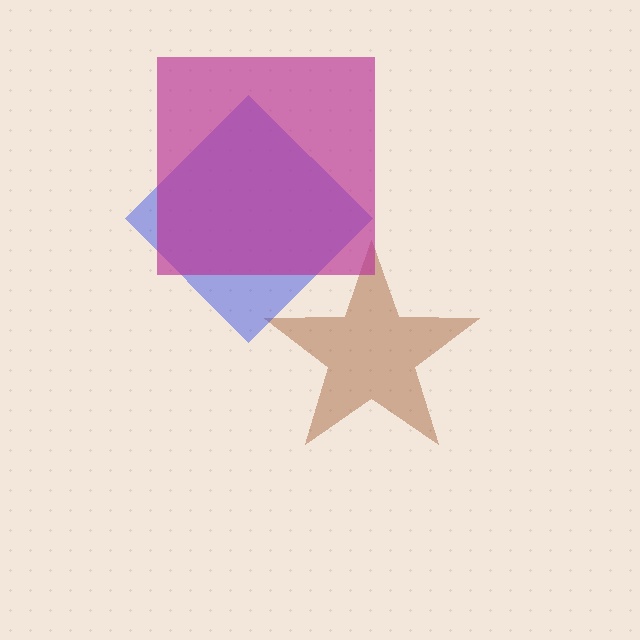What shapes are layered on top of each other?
The layered shapes are: a brown star, a blue diamond, a magenta square.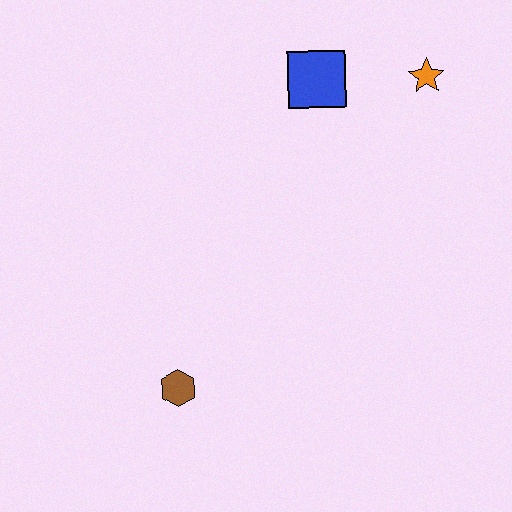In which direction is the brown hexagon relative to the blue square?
The brown hexagon is below the blue square.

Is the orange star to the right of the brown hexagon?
Yes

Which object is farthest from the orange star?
The brown hexagon is farthest from the orange star.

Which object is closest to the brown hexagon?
The blue square is closest to the brown hexagon.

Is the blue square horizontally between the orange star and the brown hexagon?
Yes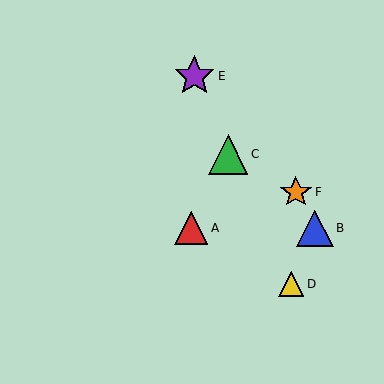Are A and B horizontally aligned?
Yes, both are at y≈228.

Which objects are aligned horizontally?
Objects A, B are aligned horizontally.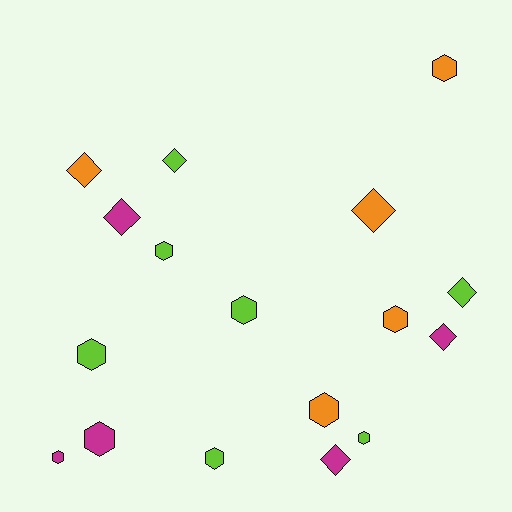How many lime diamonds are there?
There are 2 lime diamonds.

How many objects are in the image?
There are 17 objects.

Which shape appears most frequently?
Hexagon, with 10 objects.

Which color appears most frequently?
Lime, with 7 objects.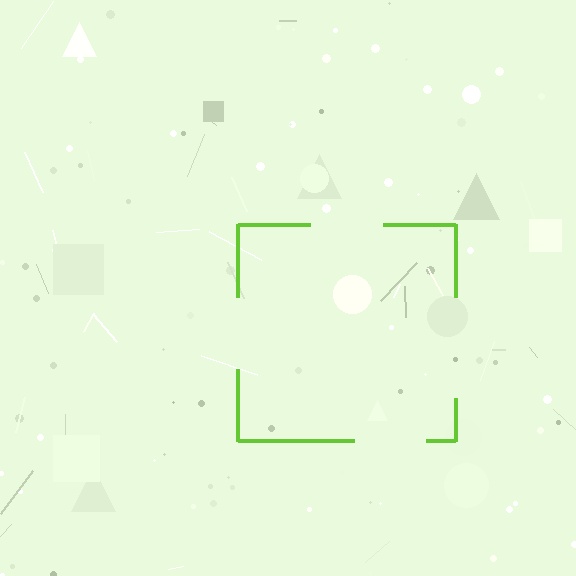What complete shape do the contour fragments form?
The contour fragments form a square.